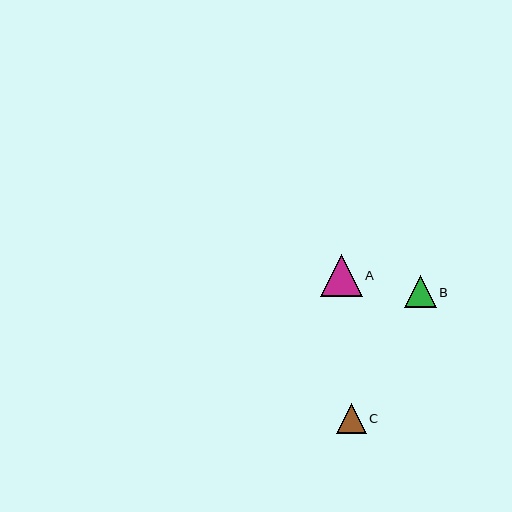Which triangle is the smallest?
Triangle C is the smallest with a size of approximately 30 pixels.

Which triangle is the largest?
Triangle A is the largest with a size of approximately 42 pixels.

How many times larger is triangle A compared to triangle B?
Triangle A is approximately 1.3 times the size of triangle B.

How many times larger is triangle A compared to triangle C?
Triangle A is approximately 1.4 times the size of triangle C.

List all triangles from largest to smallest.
From largest to smallest: A, B, C.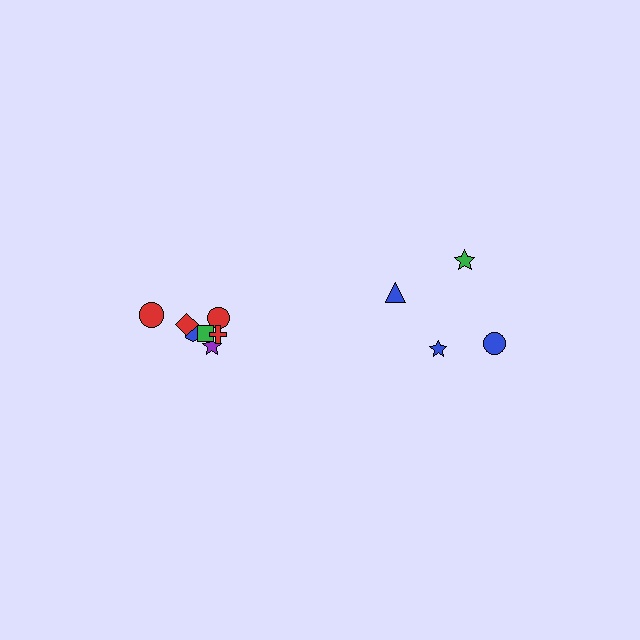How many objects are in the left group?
There are 7 objects.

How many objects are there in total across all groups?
There are 11 objects.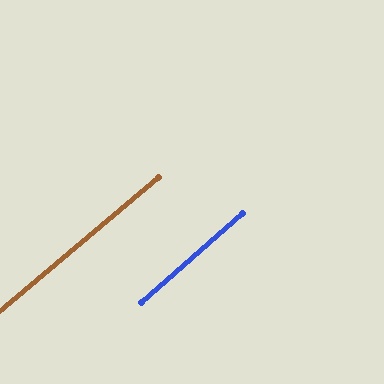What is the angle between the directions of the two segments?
Approximately 1 degree.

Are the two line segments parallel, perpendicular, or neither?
Parallel — their directions differ by only 1.2°.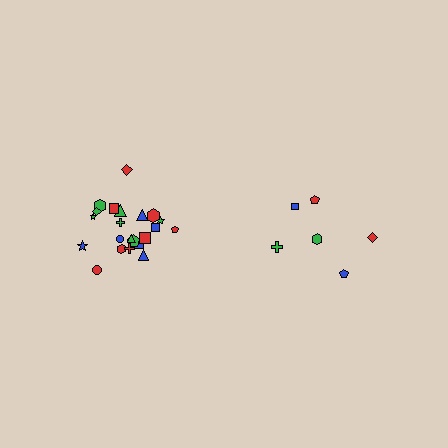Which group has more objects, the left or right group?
The left group.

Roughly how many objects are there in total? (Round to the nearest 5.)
Roughly 30 objects in total.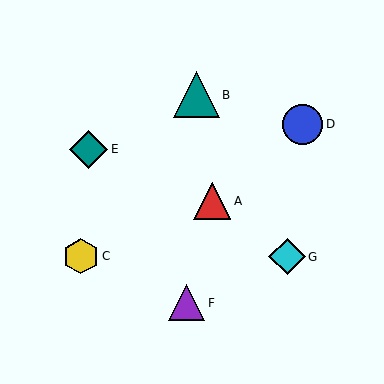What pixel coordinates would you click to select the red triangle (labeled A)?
Click at (212, 201) to select the red triangle A.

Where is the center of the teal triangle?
The center of the teal triangle is at (196, 95).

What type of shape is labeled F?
Shape F is a purple triangle.